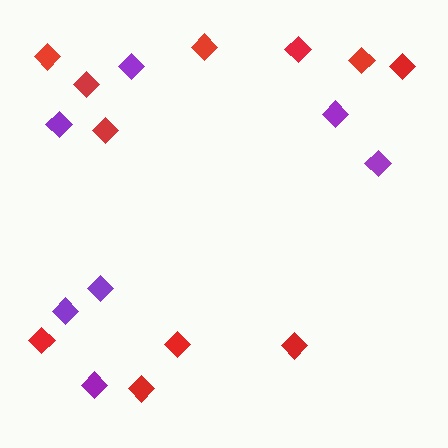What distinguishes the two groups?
There are 2 groups: one group of purple diamonds (7) and one group of red diamonds (11).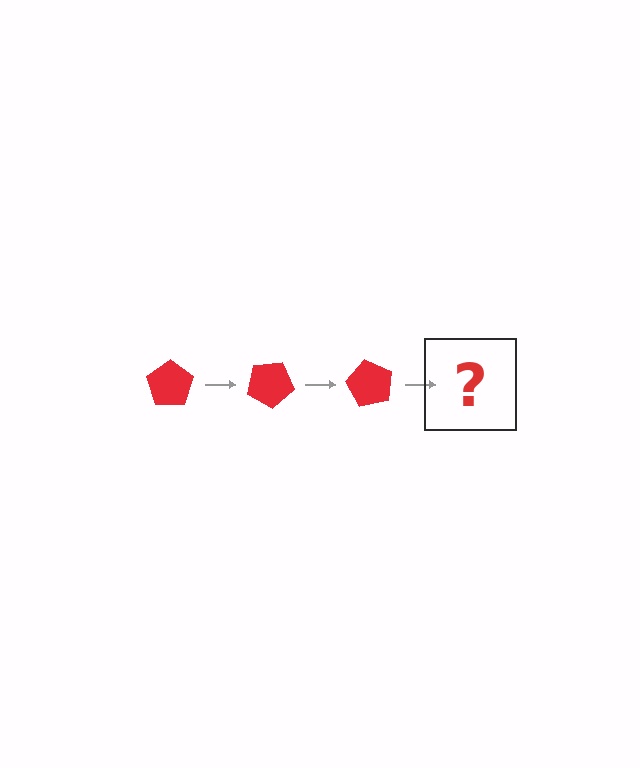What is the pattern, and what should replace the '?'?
The pattern is that the pentagon rotates 30 degrees each step. The '?' should be a red pentagon rotated 90 degrees.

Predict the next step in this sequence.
The next step is a red pentagon rotated 90 degrees.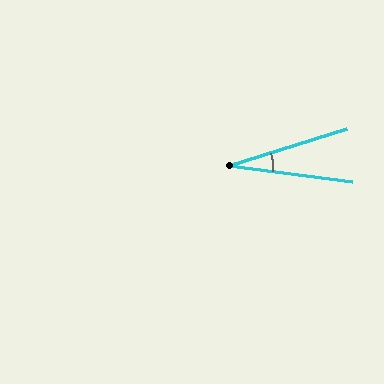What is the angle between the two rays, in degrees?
Approximately 25 degrees.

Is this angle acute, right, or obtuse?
It is acute.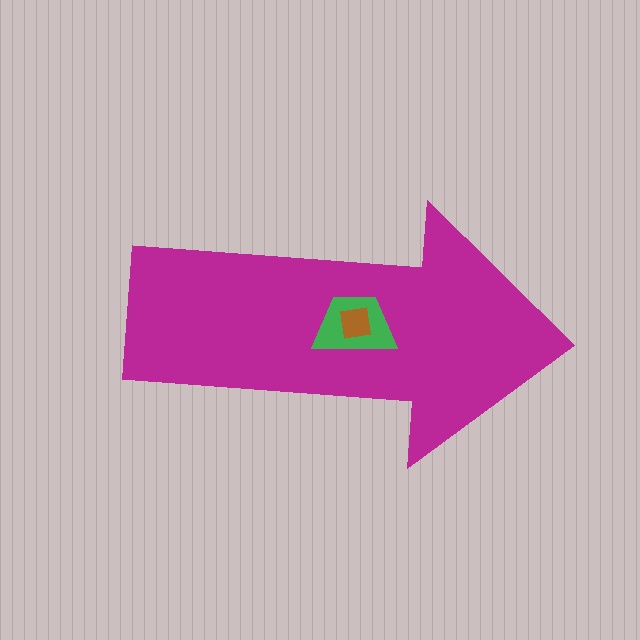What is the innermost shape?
The brown square.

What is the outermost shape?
The magenta arrow.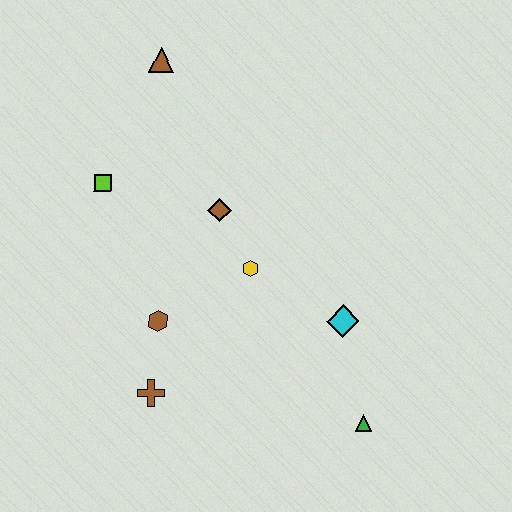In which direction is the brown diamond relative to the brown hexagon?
The brown diamond is above the brown hexagon.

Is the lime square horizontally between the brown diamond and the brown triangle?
No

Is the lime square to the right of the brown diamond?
No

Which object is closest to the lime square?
The brown diamond is closest to the lime square.